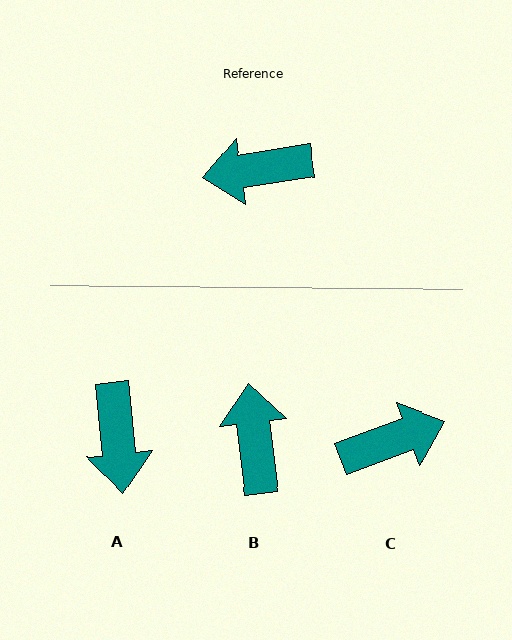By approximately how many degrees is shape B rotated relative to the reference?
Approximately 92 degrees clockwise.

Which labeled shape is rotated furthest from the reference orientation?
C, about 169 degrees away.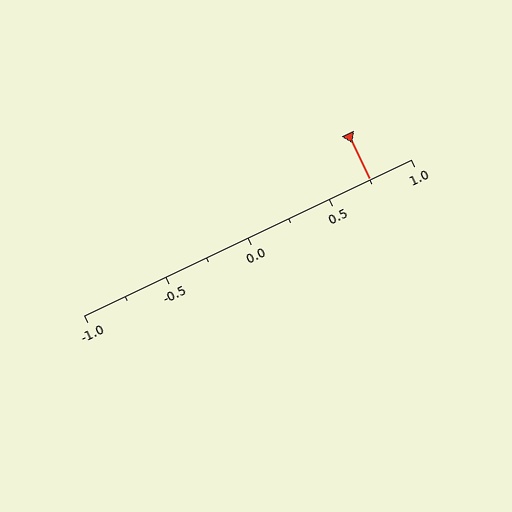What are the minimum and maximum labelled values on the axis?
The axis runs from -1.0 to 1.0.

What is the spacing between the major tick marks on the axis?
The major ticks are spaced 0.5 apart.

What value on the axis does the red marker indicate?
The marker indicates approximately 0.75.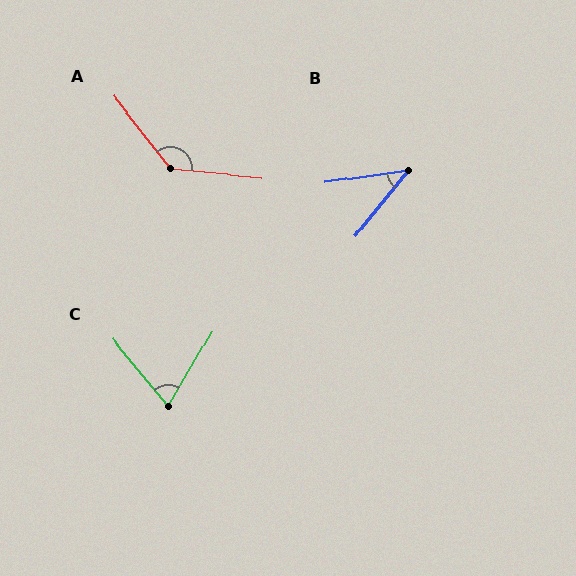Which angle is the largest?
A, at approximately 134 degrees.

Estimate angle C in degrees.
Approximately 70 degrees.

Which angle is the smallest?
B, at approximately 43 degrees.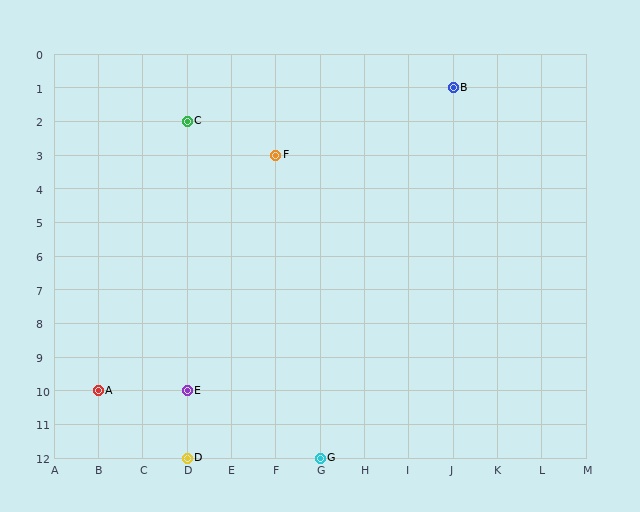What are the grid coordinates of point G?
Point G is at grid coordinates (G, 12).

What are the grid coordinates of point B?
Point B is at grid coordinates (J, 1).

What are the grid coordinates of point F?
Point F is at grid coordinates (F, 3).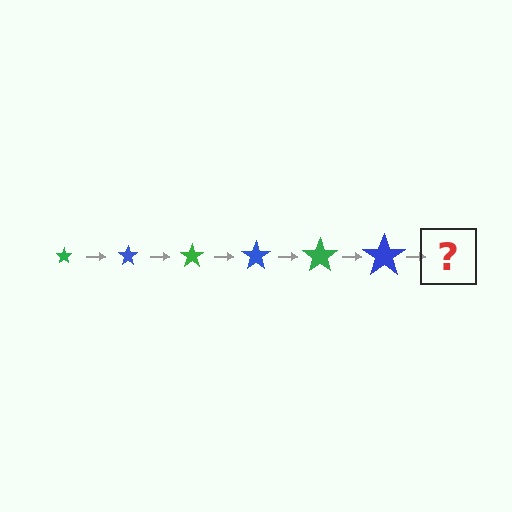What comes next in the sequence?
The next element should be a green star, larger than the previous one.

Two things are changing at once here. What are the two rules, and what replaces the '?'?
The two rules are that the star grows larger each step and the color cycles through green and blue. The '?' should be a green star, larger than the previous one.